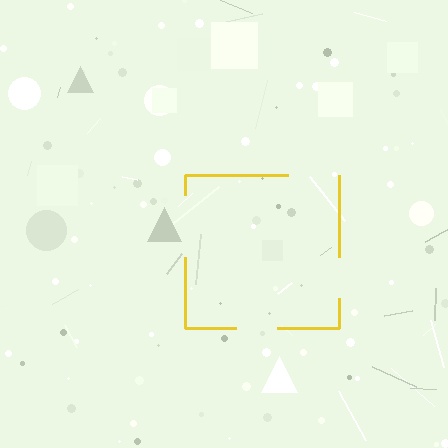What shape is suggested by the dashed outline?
The dashed outline suggests a square.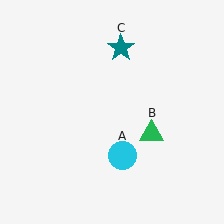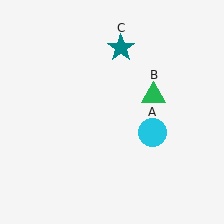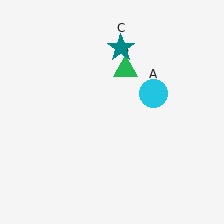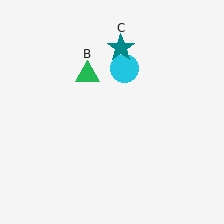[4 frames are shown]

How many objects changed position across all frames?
2 objects changed position: cyan circle (object A), green triangle (object B).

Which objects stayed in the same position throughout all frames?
Teal star (object C) remained stationary.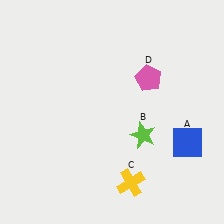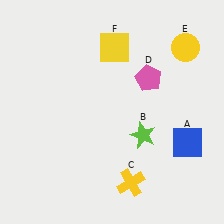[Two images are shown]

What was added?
A yellow circle (E), a yellow square (F) were added in Image 2.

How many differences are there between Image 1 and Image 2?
There are 2 differences between the two images.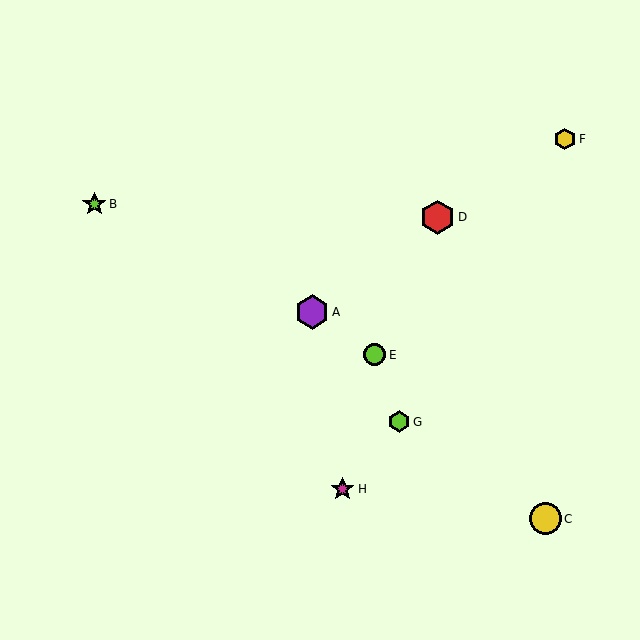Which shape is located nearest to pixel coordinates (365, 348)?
The lime circle (labeled E) at (375, 355) is nearest to that location.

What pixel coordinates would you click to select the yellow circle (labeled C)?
Click at (545, 519) to select the yellow circle C.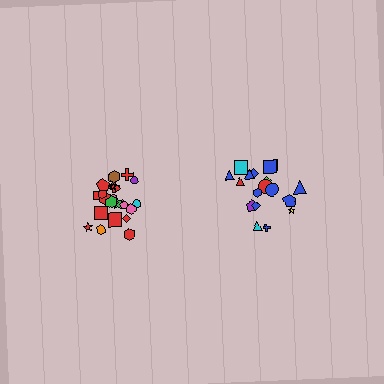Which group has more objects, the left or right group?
The left group.